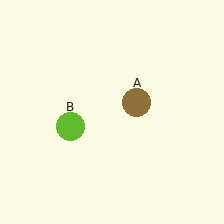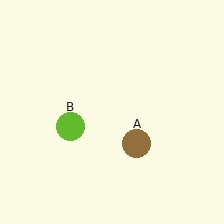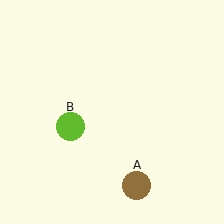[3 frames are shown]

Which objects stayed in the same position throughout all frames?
Lime circle (object B) remained stationary.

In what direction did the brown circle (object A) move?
The brown circle (object A) moved down.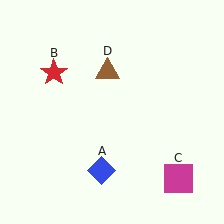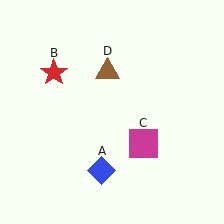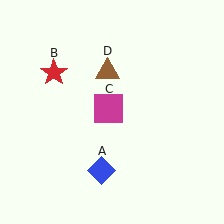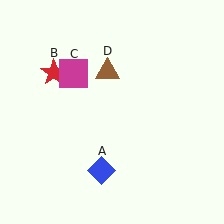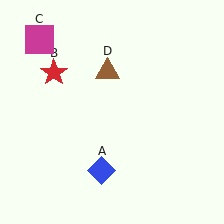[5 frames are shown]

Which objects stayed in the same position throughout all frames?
Blue diamond (object A) and red star (object B) and brown triangle (object D) remained stationary.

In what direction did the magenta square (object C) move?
The magenta square (object C) moved up and to the left.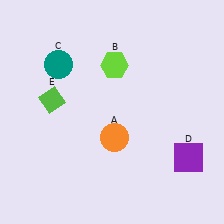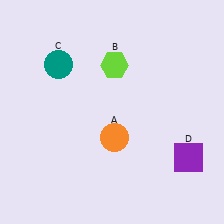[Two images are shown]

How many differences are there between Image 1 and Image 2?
There is 1 difference between the two images.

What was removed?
The lime diamond (E) was removed in Image 2.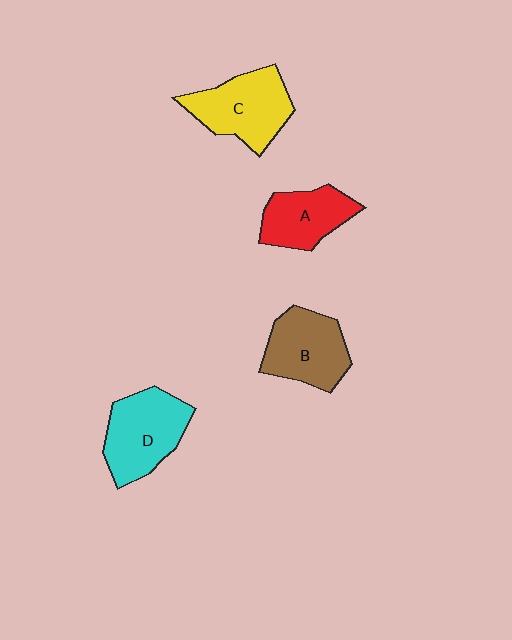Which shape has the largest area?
Shape D (cyan).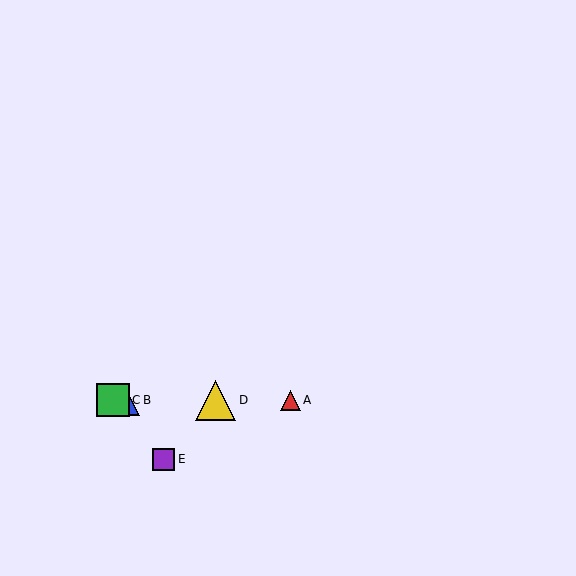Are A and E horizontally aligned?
No, A is at y≈400 and E is at y≈459.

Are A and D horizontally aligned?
Yes, both are at y≈400.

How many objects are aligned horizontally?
4 objects (A, B, C, D) are aligned horizontally.